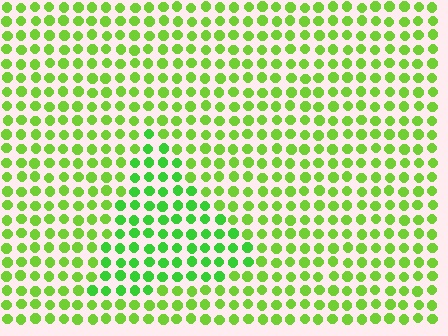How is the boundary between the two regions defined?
The boundary is defined purely by a slight shift in hue (about 23 degrees). Spacing, size, and orientation are identical on both sides.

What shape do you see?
I see a triangle.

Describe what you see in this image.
The image is filled with small lime elements in a uniform arrangement. A triangle-shaped region is visible where the elements are tinted to a slightly different hue, forming a subtle color boundary.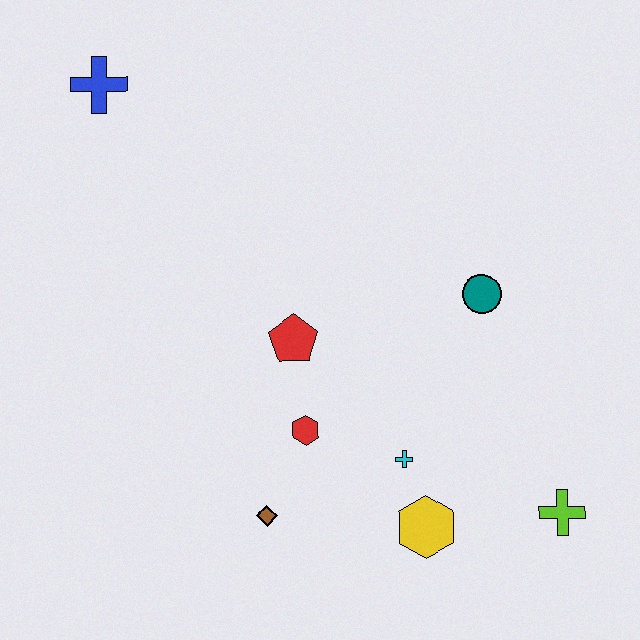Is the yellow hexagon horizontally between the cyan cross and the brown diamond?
No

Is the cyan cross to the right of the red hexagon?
Yes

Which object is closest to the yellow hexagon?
The cyan cross is closest to the yellow hexagon.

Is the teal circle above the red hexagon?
Yes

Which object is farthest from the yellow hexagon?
The blue cross is farthest from the yellow hexagon.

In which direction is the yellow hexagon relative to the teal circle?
The yellow hexagon is below the teal circle.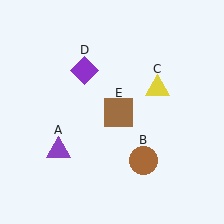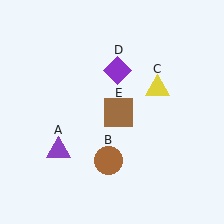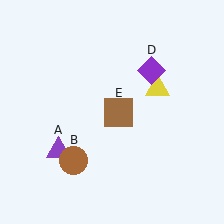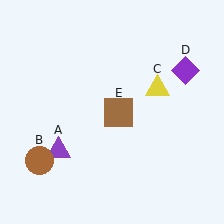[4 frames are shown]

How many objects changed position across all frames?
2 objects changed position: brown circle (object B), purple diamond (object D).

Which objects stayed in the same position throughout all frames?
Purple triangle (object A) and yellow triangle (object C) and brown square (object E) remained stationary.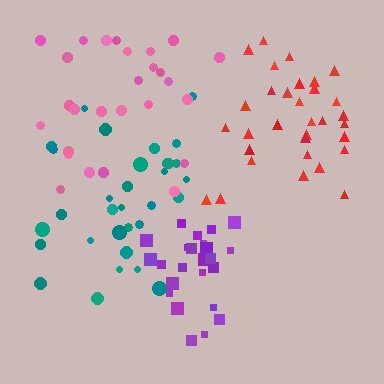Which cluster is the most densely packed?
Purple.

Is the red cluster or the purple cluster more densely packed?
Purple.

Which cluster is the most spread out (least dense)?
Pink.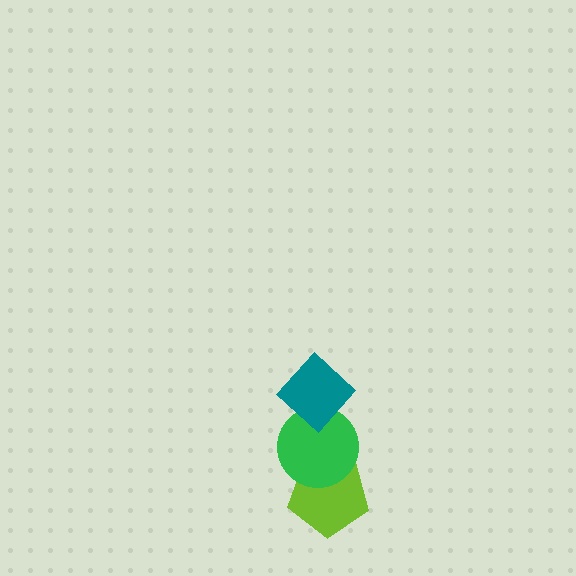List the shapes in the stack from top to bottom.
From top to bottom: the teal diamond, the green circle, the lime pentagon.